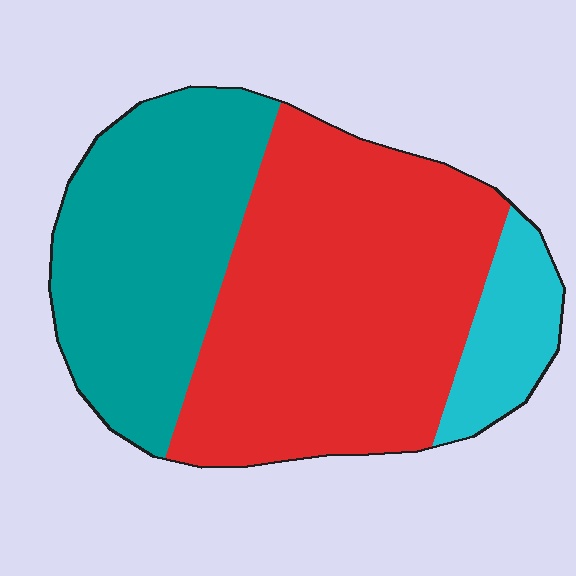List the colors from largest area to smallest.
From largest to smallest: red, teal, cyan.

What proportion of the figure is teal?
Teal covers about 35% of the figure.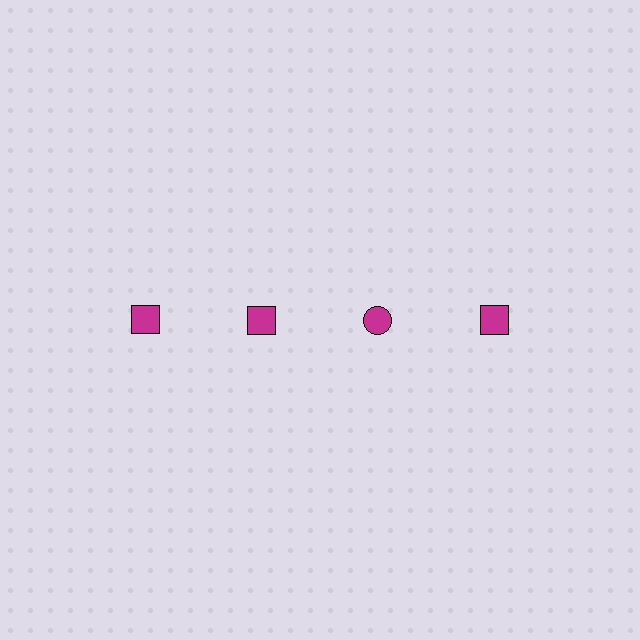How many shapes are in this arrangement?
There are 4 shapes arranged in a grid pattern.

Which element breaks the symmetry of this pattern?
The magenta circle in the top row, center column breaks the symmetry. All other shapes are magenta squares.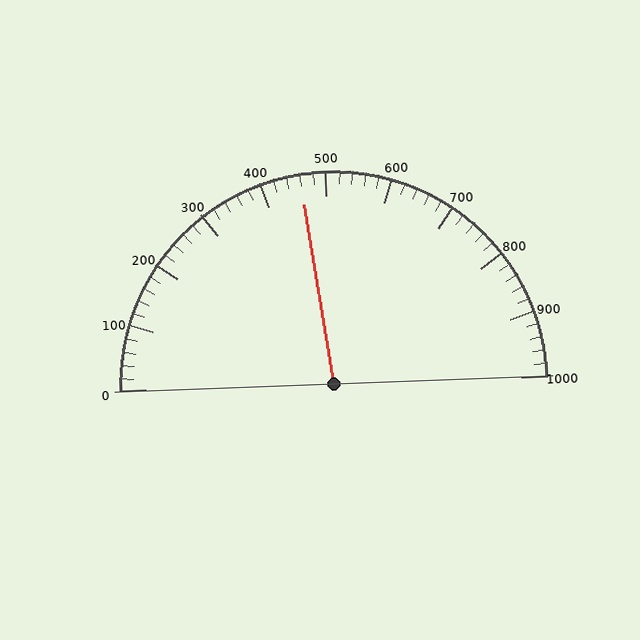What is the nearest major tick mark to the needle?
The nearest major tick mark is 500.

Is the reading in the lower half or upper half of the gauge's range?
The reading is in the lower half of the range (0 to 1000).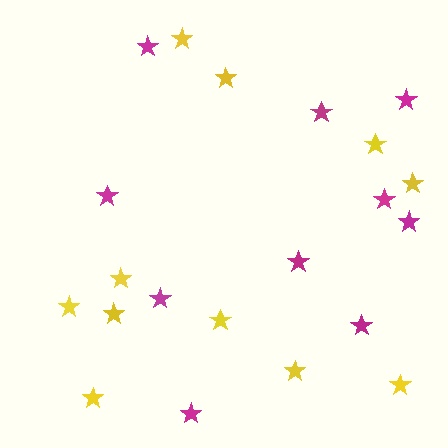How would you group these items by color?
There are 2 groups: one group of yellow stars (11) and one group of magenta stars (10).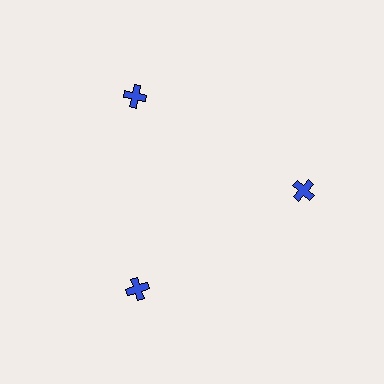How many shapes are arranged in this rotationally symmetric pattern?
There are 3 shapes, arranged in 3 groups of 1.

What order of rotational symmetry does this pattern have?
This pattern has 3-fold rotational symmetry.